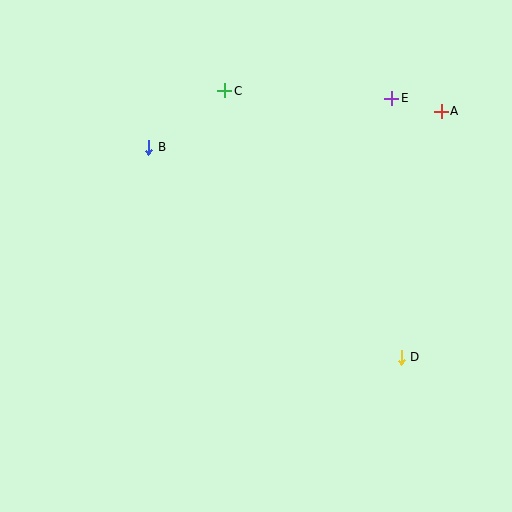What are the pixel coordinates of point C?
Point C is at (225, 91).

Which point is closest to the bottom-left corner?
Point B is closest to the bottom-left corner.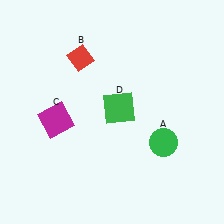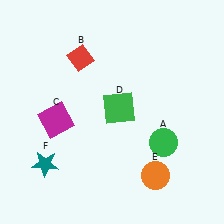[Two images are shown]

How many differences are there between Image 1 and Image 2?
There are 2 differences between the two images.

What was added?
An orange circle (E), a teal star (F) were added in Image 2.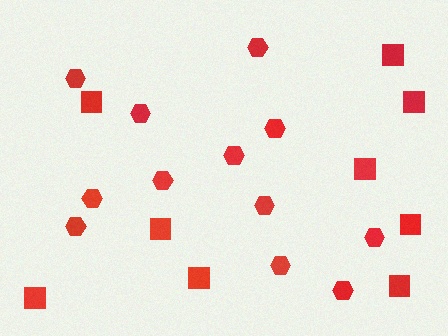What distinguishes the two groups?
There are 2 groups: one group of hexagons (12) and one group of squares (9).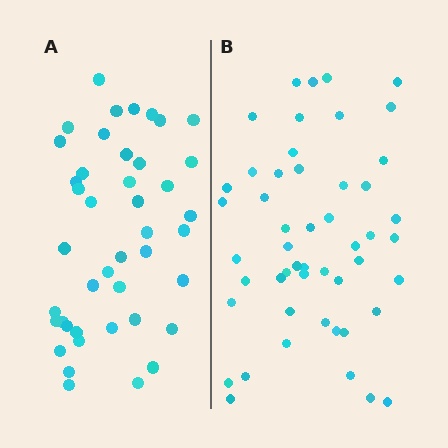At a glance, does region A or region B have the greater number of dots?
Region B (the right region) has more dots.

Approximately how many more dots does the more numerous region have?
Region B has roughly 8 or so more dots than region A.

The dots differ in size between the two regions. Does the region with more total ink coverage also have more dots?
No. Region A has more total ink coverage because its dots are larger, but region B actually contains more individual dots. Total area can be misleading — the number of items is what matters here.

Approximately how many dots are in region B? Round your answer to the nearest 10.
About 50 dots.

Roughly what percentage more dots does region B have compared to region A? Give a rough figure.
About 15% more.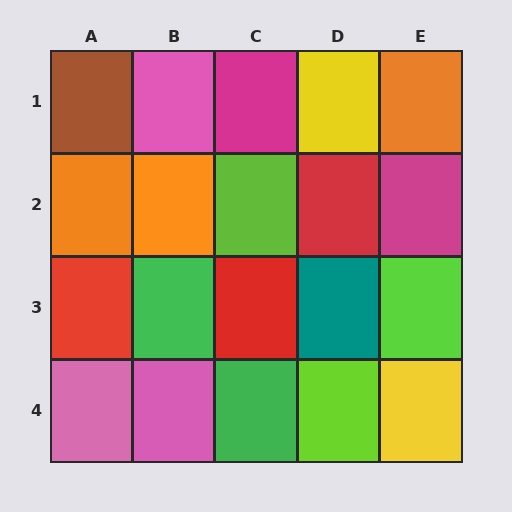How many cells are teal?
1 cell is teal.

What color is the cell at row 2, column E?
Magenta.